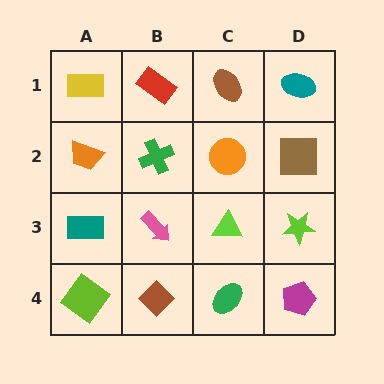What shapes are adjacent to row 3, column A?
An orange trapezoid (row 2, column A), a lime diamond (row 4, column A), a pink arrow (row 3, column B).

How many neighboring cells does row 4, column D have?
2.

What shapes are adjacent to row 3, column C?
An orange circle (row 2, column C), a green ellipse (row 4, column C), a pink arrow (row 3, column B), a lime star (row 3, column D).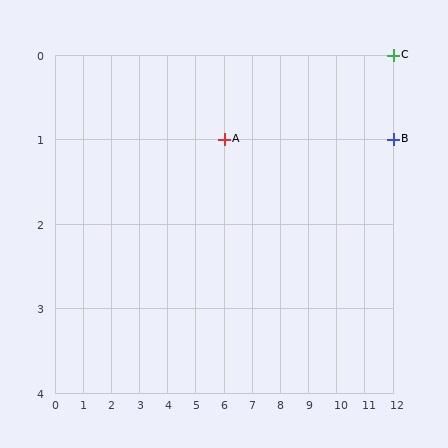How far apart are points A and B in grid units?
Points A and B are 6 columns apart.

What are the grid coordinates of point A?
Point A is at grid coordinates (6, 1).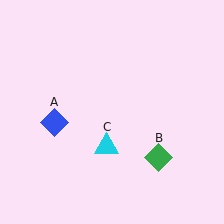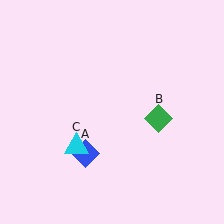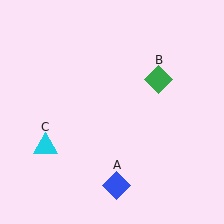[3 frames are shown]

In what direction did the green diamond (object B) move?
The green diamond (object B) moved up.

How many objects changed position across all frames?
3 objects changed position: blue diamond (object A), green diamond (object B), cyan triangle (object C).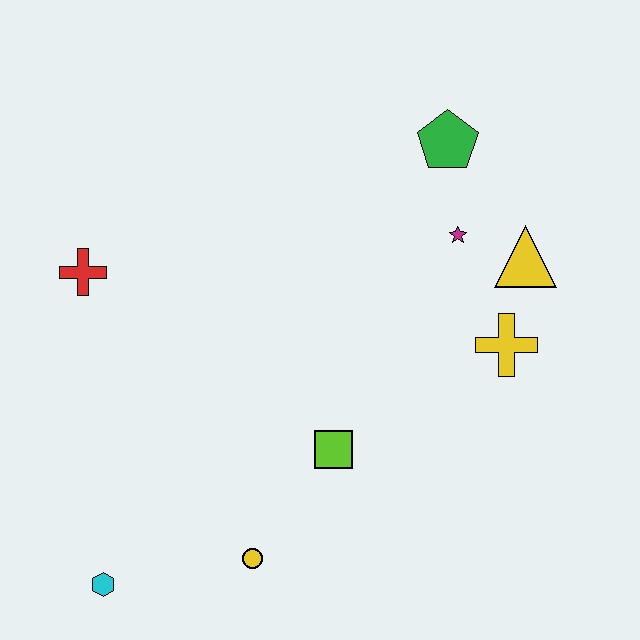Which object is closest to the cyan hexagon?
The yellow circle is closest to the cyan hexagon.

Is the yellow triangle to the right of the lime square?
Yes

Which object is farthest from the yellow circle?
The green pentagon is farthest from the yellow circle.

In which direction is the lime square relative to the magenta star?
The lime square is below the magenta star.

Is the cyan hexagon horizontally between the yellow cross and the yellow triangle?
No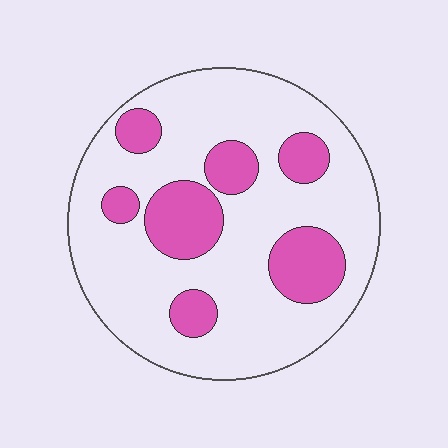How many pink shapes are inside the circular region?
7.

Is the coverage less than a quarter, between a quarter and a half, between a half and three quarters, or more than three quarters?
Less than a quarter.